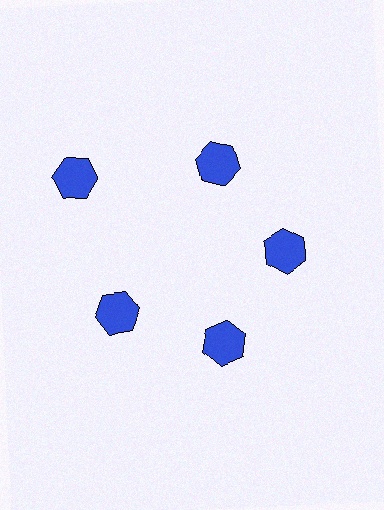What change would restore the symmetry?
The symmetry would be restored by moving it inward, back onto the ring so that all 5 hexagons sit at equal angles and equal distance from the center.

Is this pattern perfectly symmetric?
No. The 5 blue hexagons are arranged in a ring, but one element near the 10 o'clock position is pushed outward from the center, breaking the 5-fold rotational symmetry.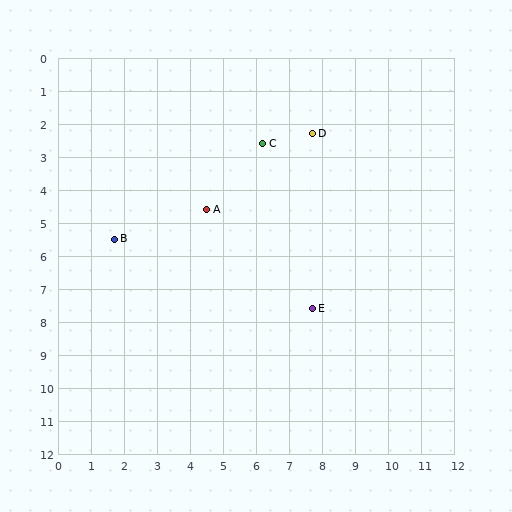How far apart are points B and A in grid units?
Points B and A are about 2.9 grid units apart.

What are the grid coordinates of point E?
Point E is at approximately (7.7, 7.6).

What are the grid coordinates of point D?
Point D is at approximately (7.7, 2.3).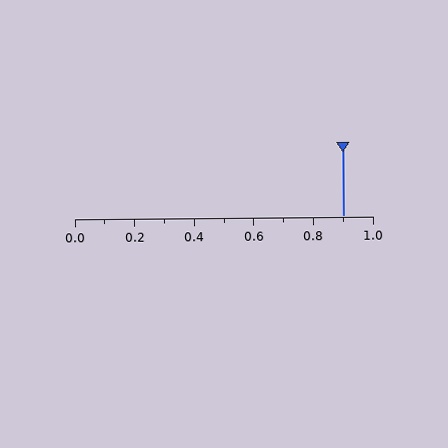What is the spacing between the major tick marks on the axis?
The major ticks are spaced 0.2 apart.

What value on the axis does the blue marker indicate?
The marker indicates approximately 0.9.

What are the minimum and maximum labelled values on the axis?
The axis runs from 0.0 to 1.0.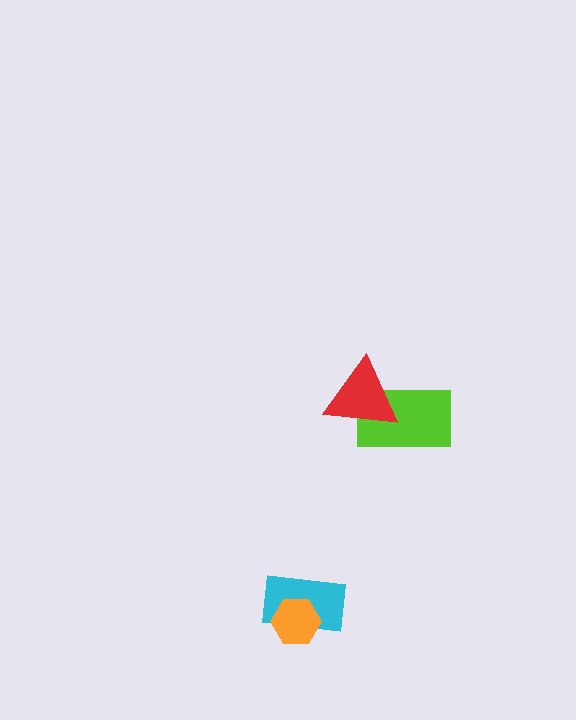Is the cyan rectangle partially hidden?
Yes, it is partially covered by another shape.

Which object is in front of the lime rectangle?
The red triangle is in front of the lime rectangle.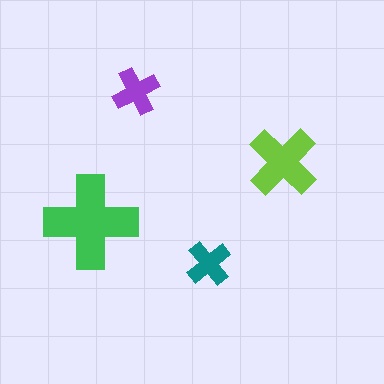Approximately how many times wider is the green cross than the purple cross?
About 2 times wider.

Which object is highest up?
The purple cross is topmost.